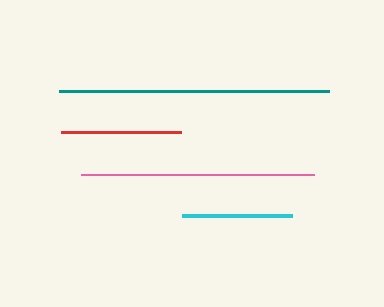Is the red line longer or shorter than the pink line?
The pink line is longer than the red line.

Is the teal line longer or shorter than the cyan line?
The teal line is longer than the cyan line.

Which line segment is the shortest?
The cyan line is the shortest at approximately 110 pixels.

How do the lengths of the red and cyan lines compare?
The red and cyan lines are approximately the same length.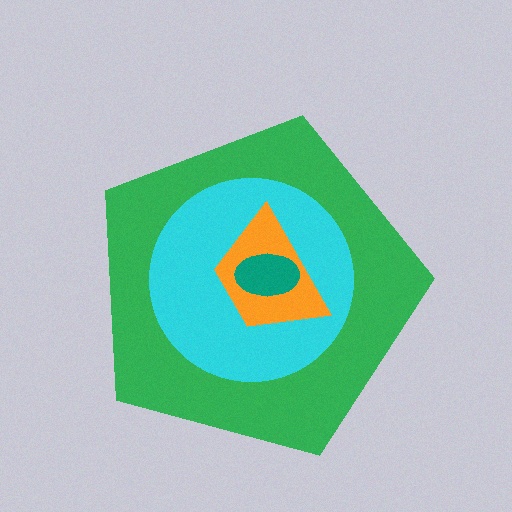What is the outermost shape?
The green pentagon.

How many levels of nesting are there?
4.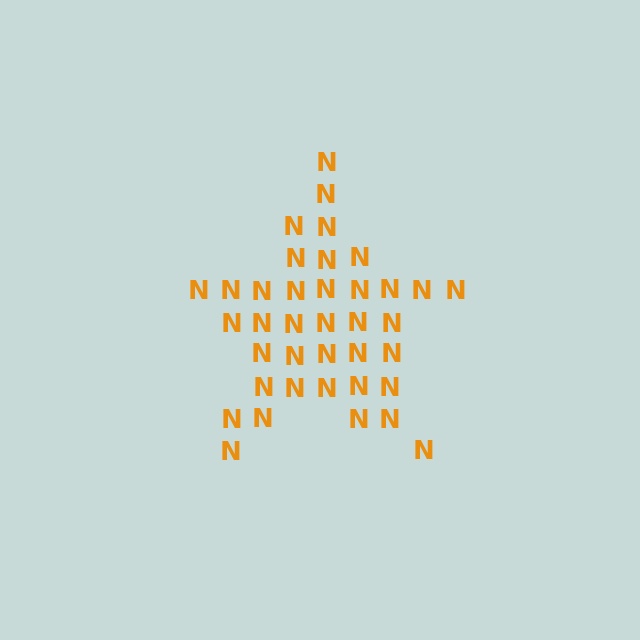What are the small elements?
The small elements are letter N's.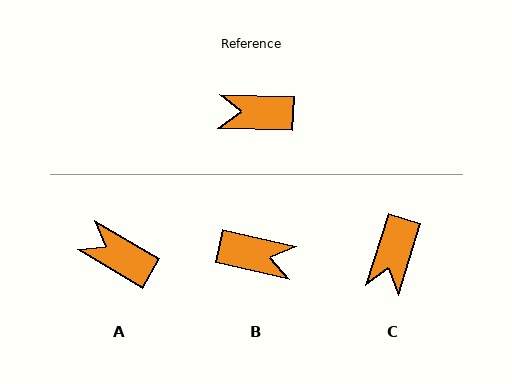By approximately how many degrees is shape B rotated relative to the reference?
Approximately 170 degrees counter-clockwise.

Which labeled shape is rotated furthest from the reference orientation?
B, about 170 degrees away.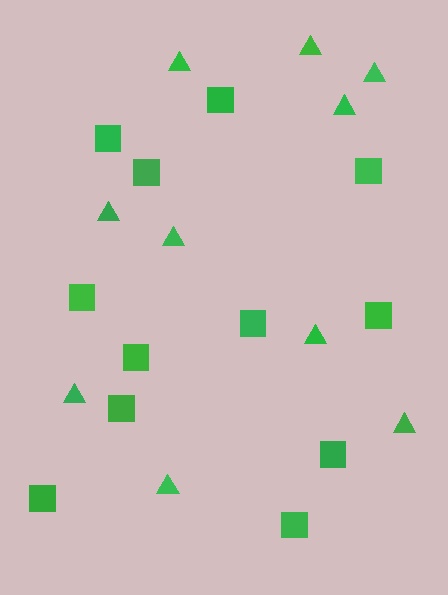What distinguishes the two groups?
There are 2 groups: one group of triangles (10) and one group of squares (12).